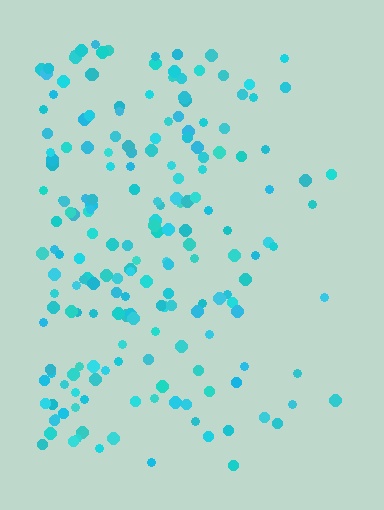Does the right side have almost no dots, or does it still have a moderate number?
Still a moderate number, just noticeably fewer than the left.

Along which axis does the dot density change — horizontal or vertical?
Horizontal.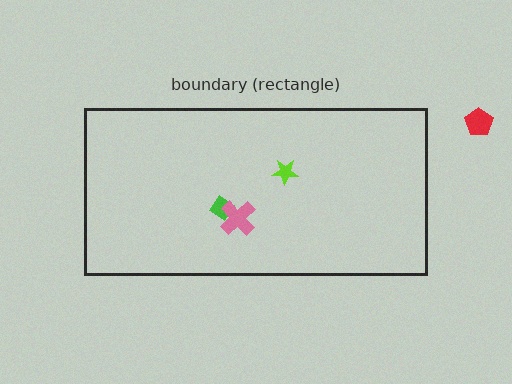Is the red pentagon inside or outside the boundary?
Outside.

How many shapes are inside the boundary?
3 inside, 1 outside.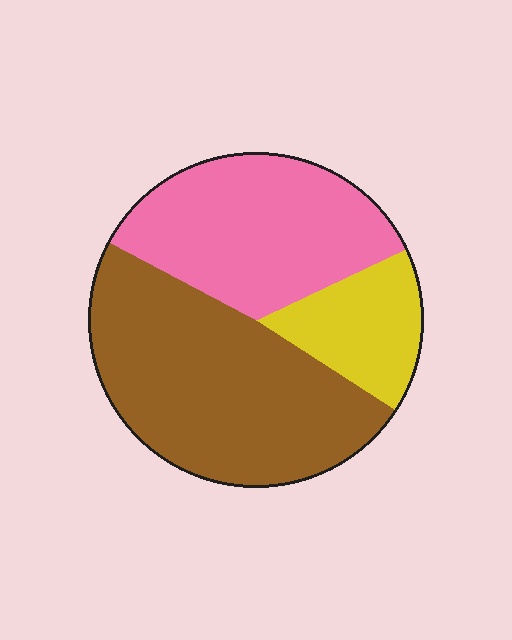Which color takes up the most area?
Brown, at roughly 50%.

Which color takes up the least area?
Yellow, at roughly 15%.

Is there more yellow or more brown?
Brown.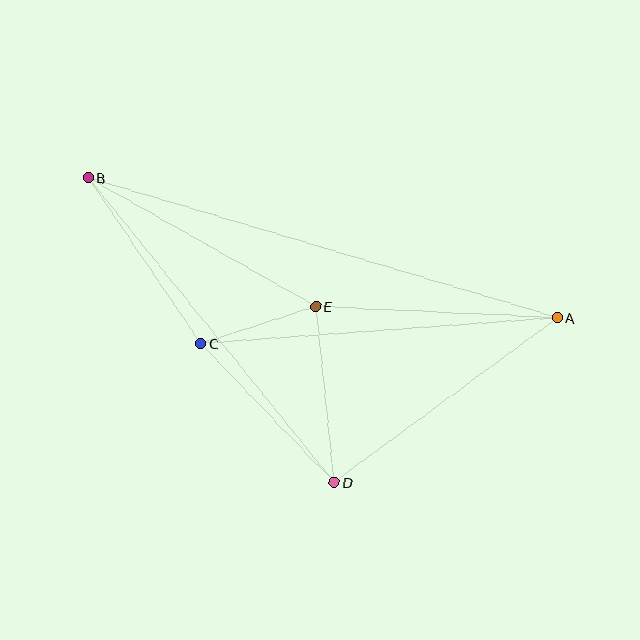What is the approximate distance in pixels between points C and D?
The distance between C and D is approximately 192 pixels.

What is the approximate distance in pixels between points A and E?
The distance between A and E is approximately 242 pixels.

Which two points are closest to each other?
Points C and E are closest to each other.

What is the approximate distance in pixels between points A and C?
The distance between A and C is approximately 357 pixels.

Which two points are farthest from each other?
Points A and B are farthest from each other.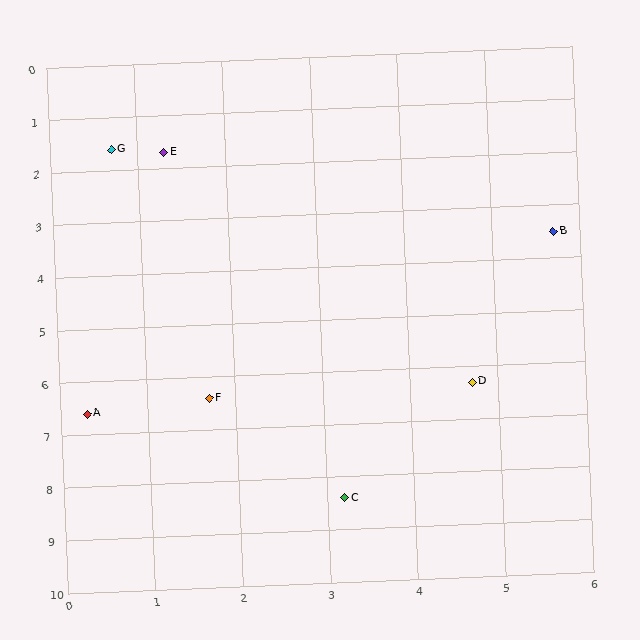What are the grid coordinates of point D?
Point D is at approximately (4.7, 6.3).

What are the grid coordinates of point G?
Point G is at approximately (0.7, 1.6).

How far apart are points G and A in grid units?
Points G and A are about 5.0 grid units apart.